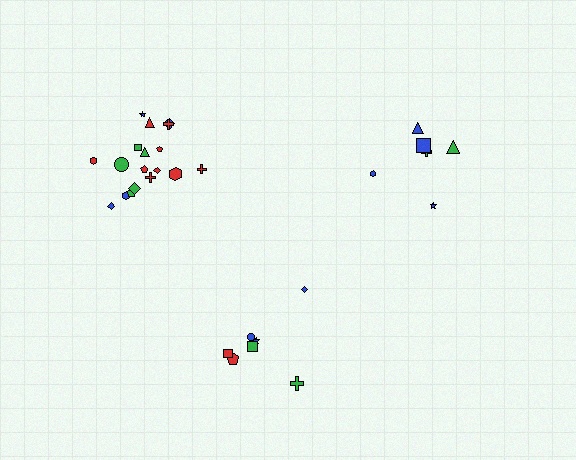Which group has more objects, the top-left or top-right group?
The top-left group.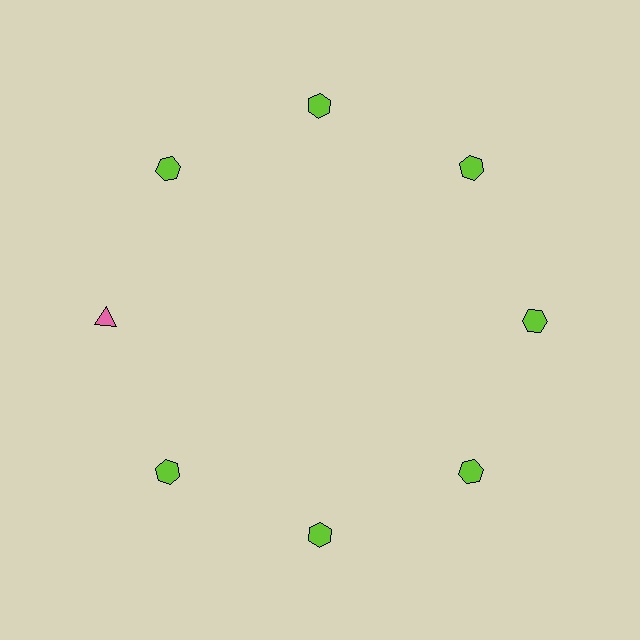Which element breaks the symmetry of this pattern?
The pink triangle at roughly the 9 o'clock position breaks the symmetry. All other shapes are lime hexagons.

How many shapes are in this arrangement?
There are 8 shapes arranged in a ring pattern.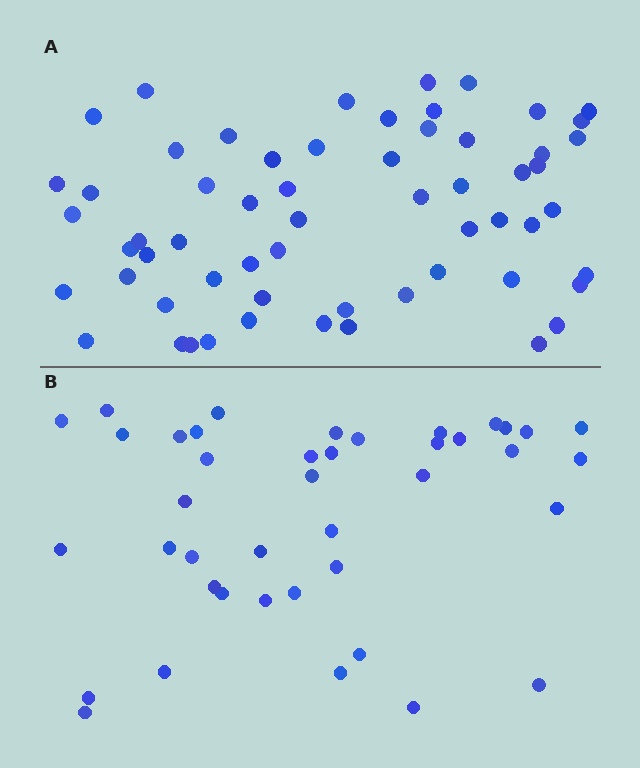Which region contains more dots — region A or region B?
Region A (the top region) has more dots.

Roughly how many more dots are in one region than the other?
Region A has approximately 20 more dots than region B.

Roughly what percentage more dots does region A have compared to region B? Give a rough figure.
About 45% more.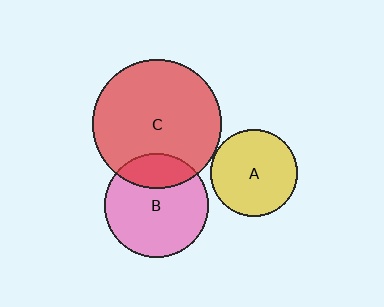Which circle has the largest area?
Circle C (red).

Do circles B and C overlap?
Yes.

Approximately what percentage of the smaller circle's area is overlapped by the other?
Approximately 25%.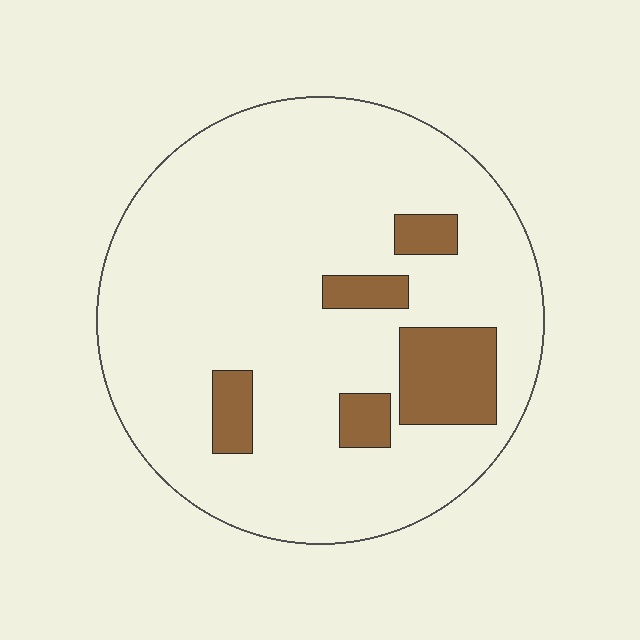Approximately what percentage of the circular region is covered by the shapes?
Approximately 15%.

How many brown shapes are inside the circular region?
5.